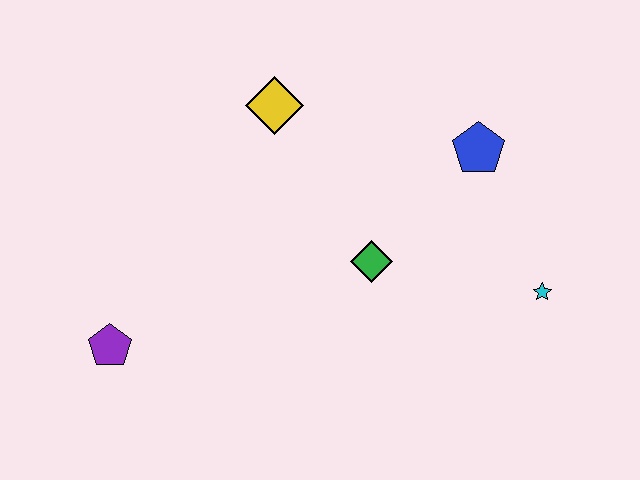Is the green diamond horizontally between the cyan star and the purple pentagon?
Yes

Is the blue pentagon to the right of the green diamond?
Yes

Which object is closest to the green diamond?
The blue pentagon is closest to the green diamond.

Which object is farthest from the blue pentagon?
The purple pentagon is farthest from the blue pentagon.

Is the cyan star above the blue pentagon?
No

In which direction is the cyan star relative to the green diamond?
The cyan star is to the right of the green diamond.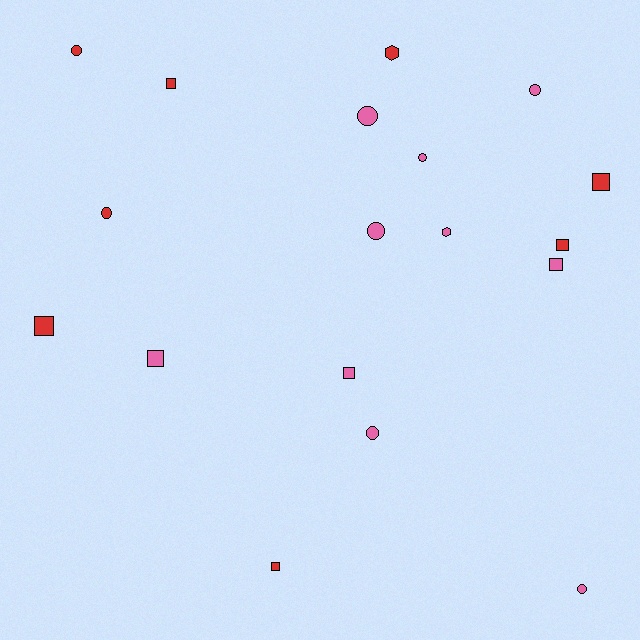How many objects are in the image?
There are 18 objects.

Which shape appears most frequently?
Square, with 8 objects.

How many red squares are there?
There are 5 red squares.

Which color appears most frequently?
Pink, with 10 objects.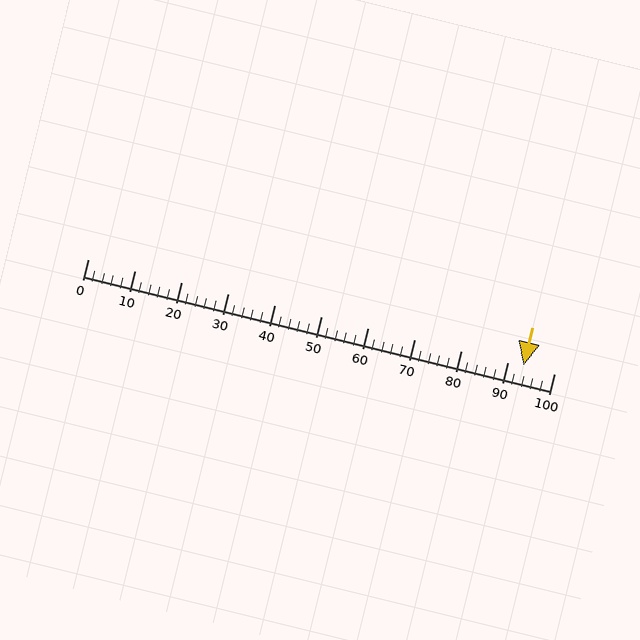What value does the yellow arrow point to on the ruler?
The yellow arrow points to approximately 94.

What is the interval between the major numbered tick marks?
The major tick marks are spaced 10 units apart.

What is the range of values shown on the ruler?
The ruler shows values from 0 to 100.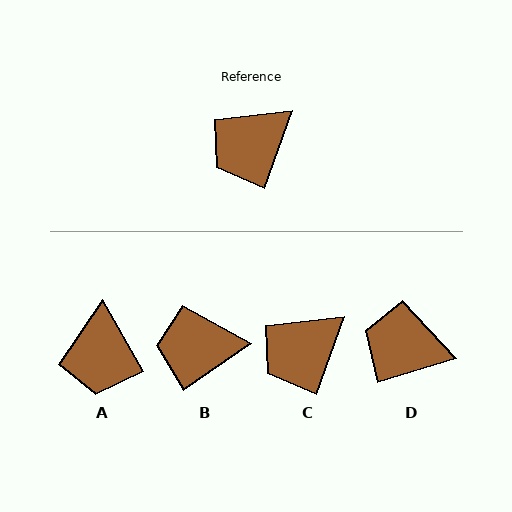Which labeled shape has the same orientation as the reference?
C.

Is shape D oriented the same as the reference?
No, it is off by about 53 degrees.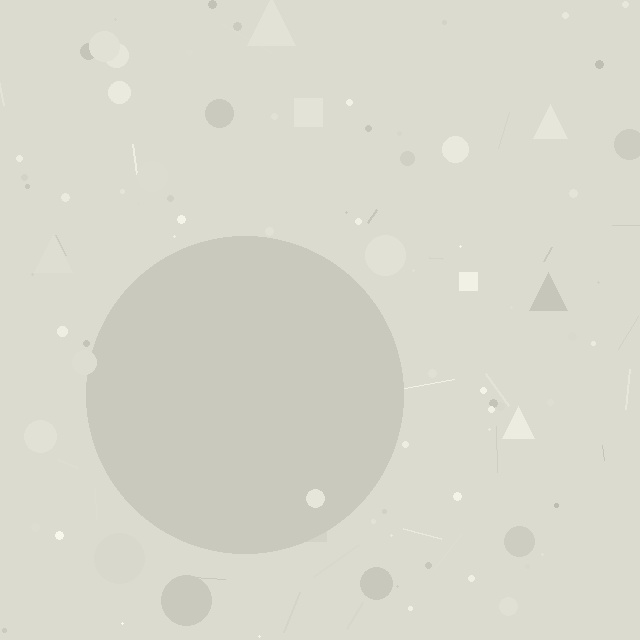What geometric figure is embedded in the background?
A circle is embedded in the background.